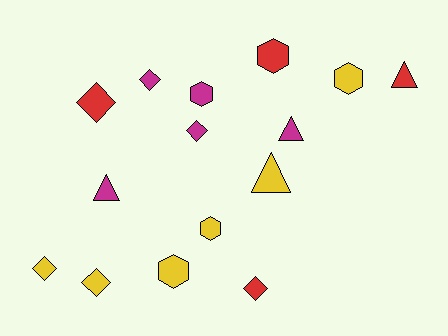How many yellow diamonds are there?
There are 2 yellow diamonds.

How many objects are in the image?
There are 15 objects.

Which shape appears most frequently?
Diamond, with 6 objects.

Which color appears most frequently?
Yellow, with 6 objects.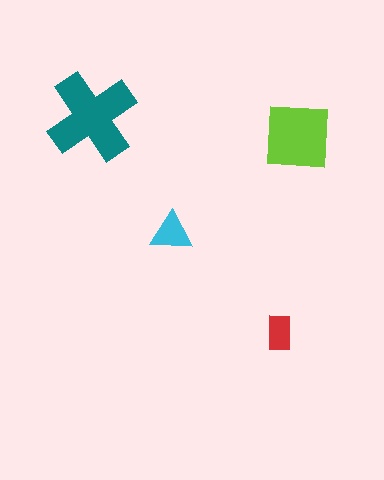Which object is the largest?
The teal cross.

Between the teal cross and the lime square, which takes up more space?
The teal cross.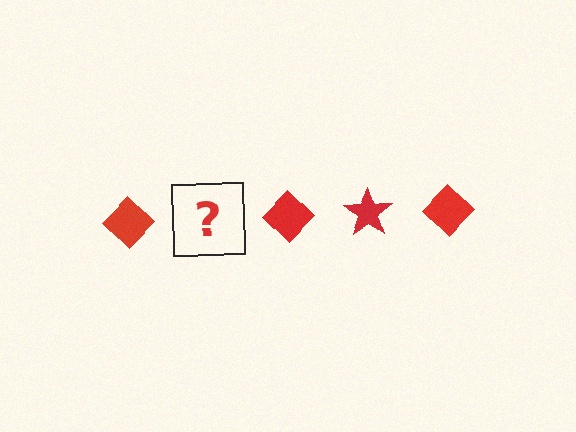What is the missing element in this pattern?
The missing element is a red star.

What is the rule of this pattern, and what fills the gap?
The rule is that the pattern cycles through diamond, star shapes in red. The gap should be filled with a red star.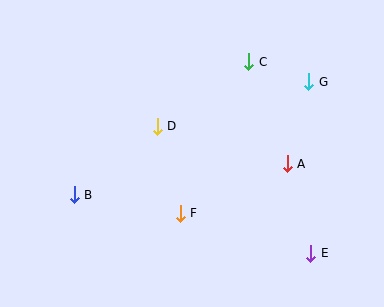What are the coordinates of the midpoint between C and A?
The midpoint between C and A is at (268, 113).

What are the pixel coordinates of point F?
Point F is at (180, 213).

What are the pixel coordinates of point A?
Point A is at (287, 164).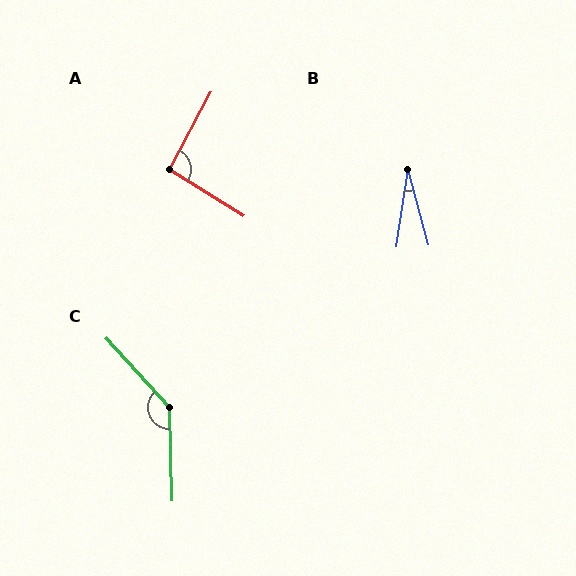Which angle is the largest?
C, at approximately 139 degrees.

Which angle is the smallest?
B, at approximately 23 degrees.